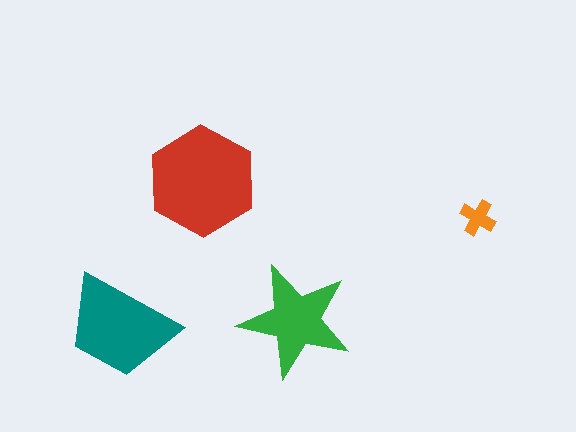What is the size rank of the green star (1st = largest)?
3rd.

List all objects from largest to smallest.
The red hexagon, the teal trapezoid, the green star, the orange cross.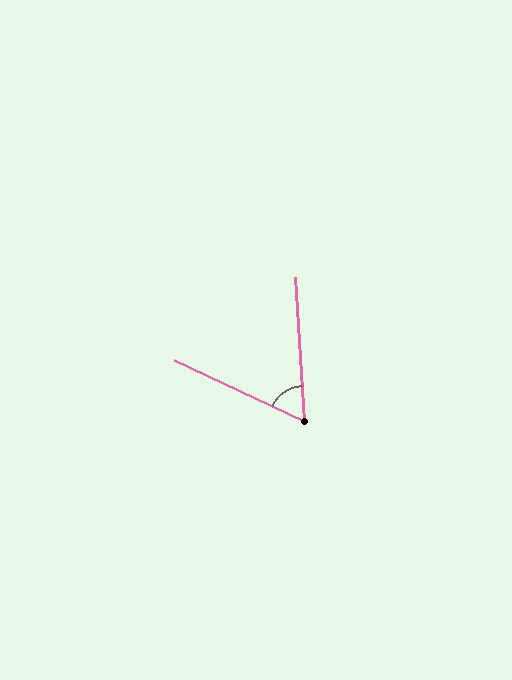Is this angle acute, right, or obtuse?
It is acute.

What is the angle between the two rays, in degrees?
Approximately 61 degrees.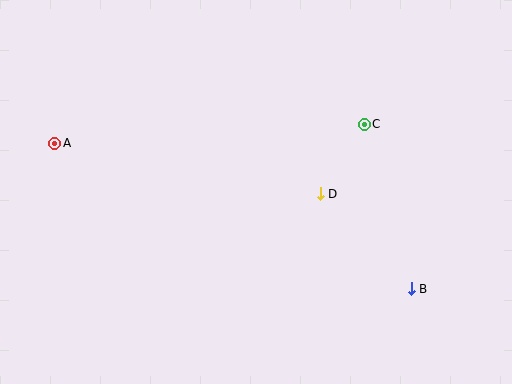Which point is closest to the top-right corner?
Point C is closest to the top-right corner.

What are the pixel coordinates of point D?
Point D is at (320, 194).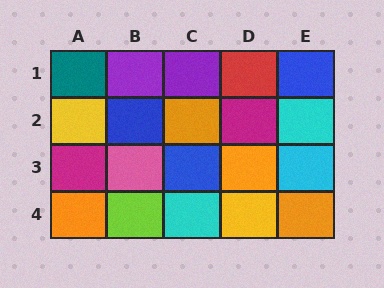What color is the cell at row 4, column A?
Orange.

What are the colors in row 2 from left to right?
Yellow, blue, orange, magenta, cyan.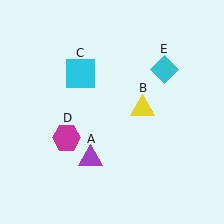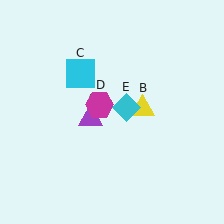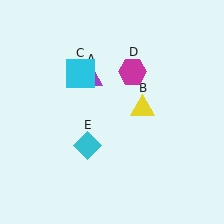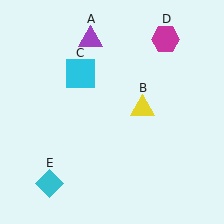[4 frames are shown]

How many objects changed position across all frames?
3 objects changed position: purple triangle (object A), magenta hexagon (object D), cyan diamond (object E).